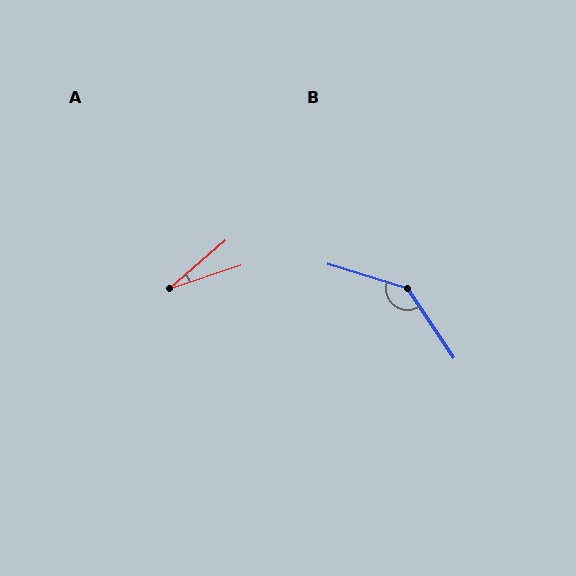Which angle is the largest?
B, at approximately 141 degrees.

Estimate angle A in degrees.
Approximately 22 degrees.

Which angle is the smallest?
A, at approximately 22 degrees.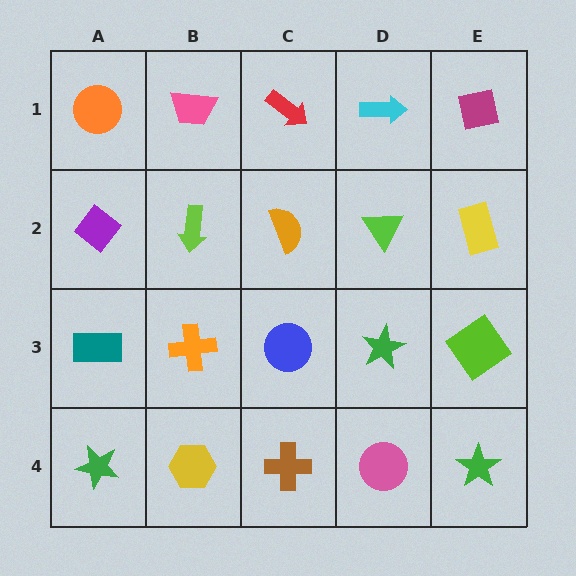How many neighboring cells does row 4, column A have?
2.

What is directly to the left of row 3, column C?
An orange cross.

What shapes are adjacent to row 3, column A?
A purple diamond (row 2, column A), a green star (row 4, column A), an orange cross (row 3, column B).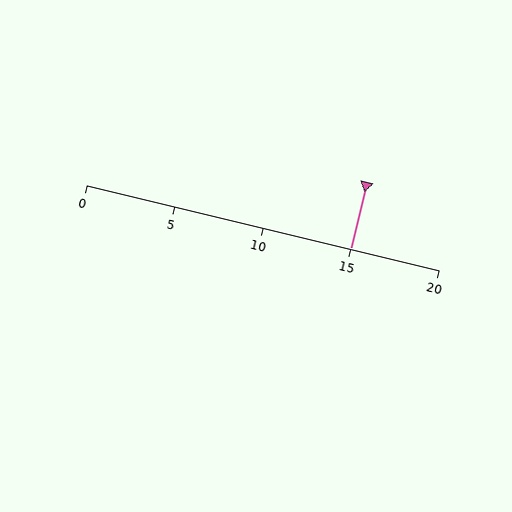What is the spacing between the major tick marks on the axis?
The major ticks are spaced 5 apart.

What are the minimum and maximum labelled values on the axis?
The axis runs from 0 to 20.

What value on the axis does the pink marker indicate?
The marker indicates approximately 15.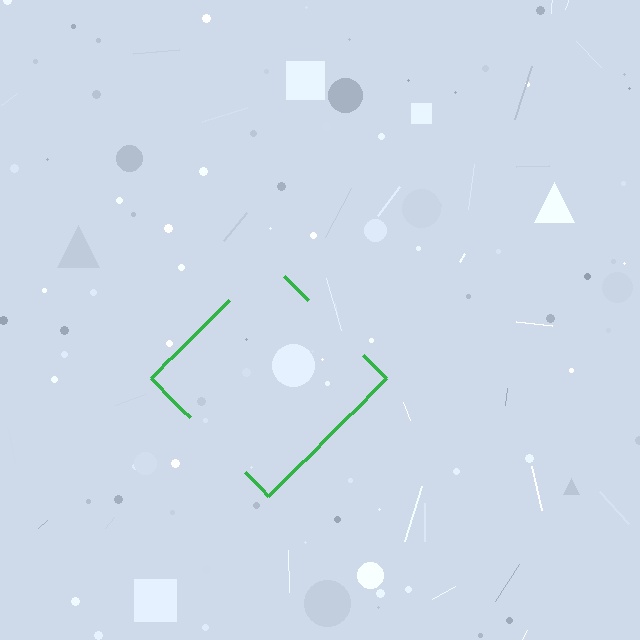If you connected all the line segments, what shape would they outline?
They would outline a diamond.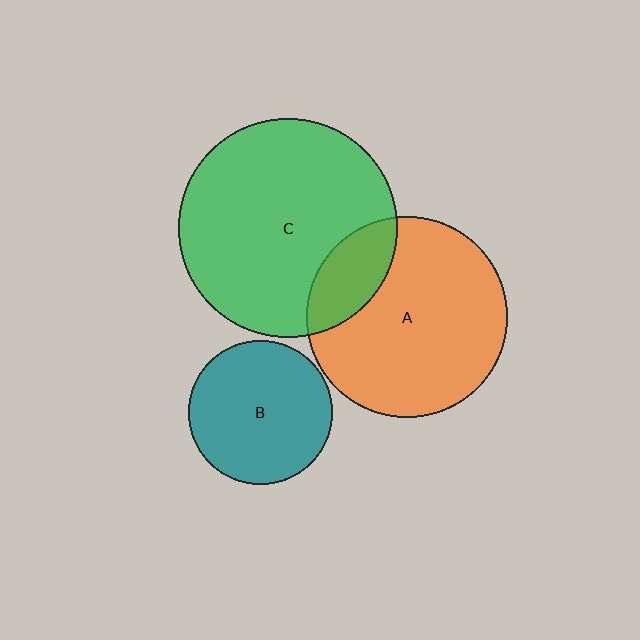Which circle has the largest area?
Circle C (green).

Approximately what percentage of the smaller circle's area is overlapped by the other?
Approximately 20%.